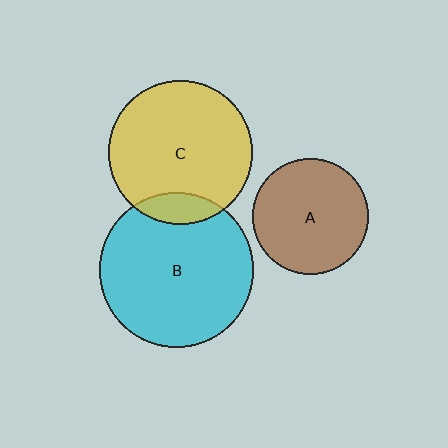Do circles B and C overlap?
Yes.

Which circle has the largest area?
Circle B (cyan).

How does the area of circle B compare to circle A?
Approximately 1.8 times.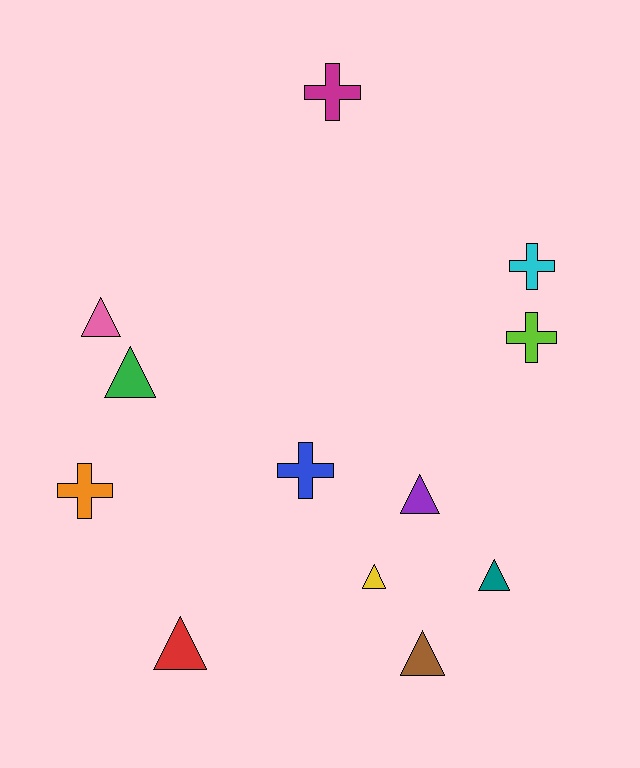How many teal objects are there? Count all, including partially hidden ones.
There is 1 teal object.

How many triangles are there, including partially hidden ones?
There are 7 triangles.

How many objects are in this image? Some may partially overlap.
There are 12 objects.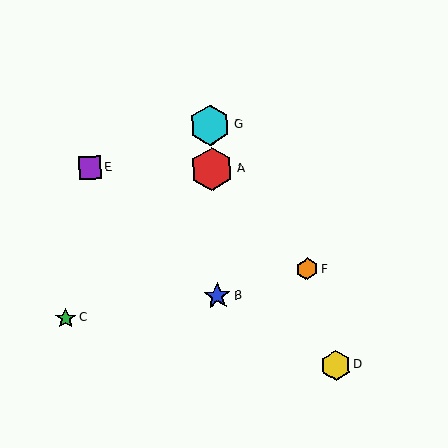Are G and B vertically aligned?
Yes, both are at x≈210.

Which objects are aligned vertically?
Objects A, B, G are aligned vertically.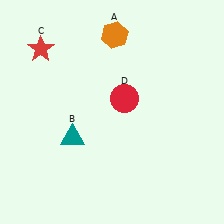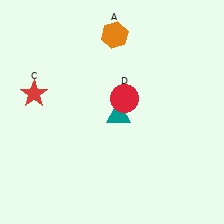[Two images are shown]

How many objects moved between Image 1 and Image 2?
2 objects moved between the two images.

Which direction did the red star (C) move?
The red star (C) moved down.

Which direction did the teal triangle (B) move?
The teal triangle (B) moved right.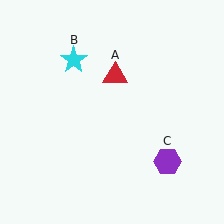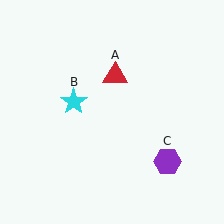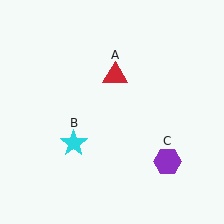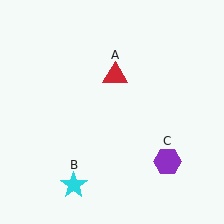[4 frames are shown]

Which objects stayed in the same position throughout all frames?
Red triangle (object A) and purple hexagon (object C) remained stationary.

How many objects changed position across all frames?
1 object changed position: cyan star (object B).